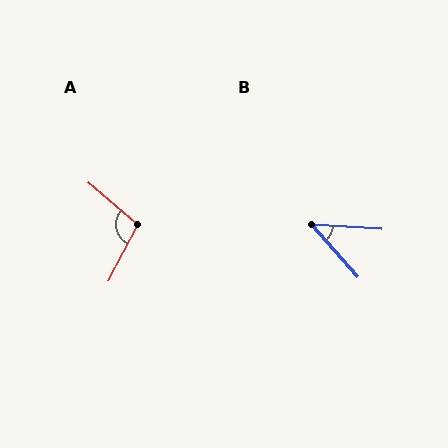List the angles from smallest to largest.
B (44°), A (102°).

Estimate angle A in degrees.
Approximately 102 degrees.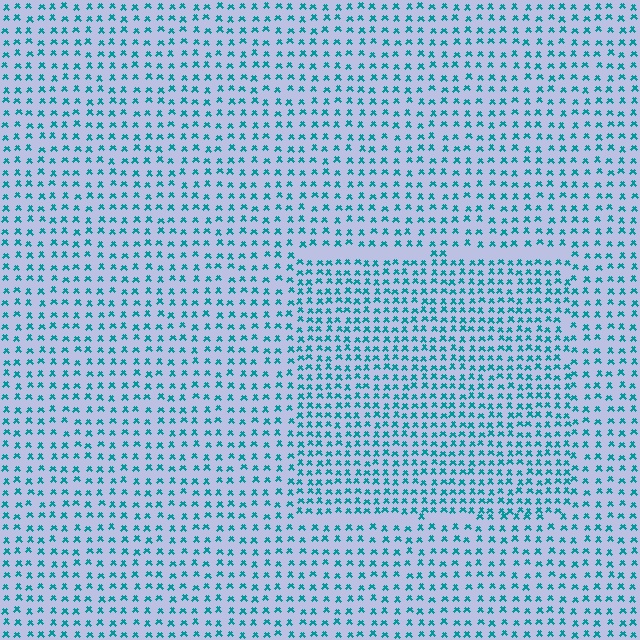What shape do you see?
I see a rectangle.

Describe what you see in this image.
The image contains small teal elements arranged at two different densities. A rectangle-shaped region is visible where the elements are more densely packed than the surrounding area.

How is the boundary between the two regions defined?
The boundary is defined by a change in element density (approximately 1.5x ratio). All elements are the same color, size, and shape.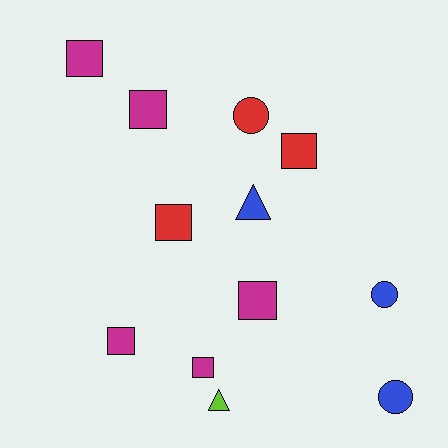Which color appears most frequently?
Magenta, with 5 objects.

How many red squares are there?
There are 2 red squares.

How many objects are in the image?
There are 12 objects.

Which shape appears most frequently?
Square, with 7 objects.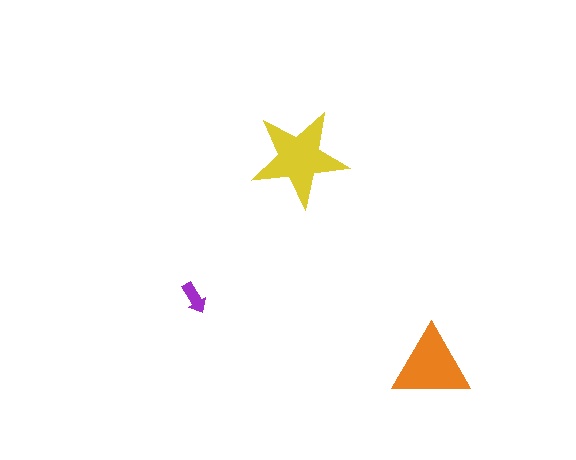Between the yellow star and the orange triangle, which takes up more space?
The yellow star.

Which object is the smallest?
The purple arrow.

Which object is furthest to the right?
The orange triangle is rightmost.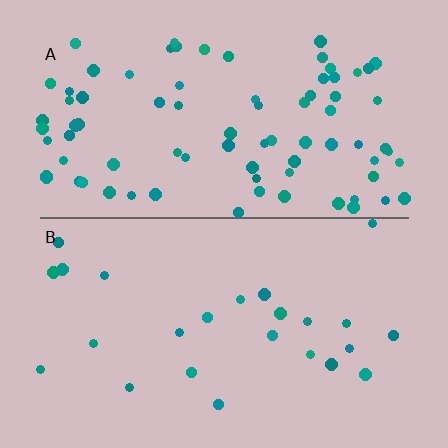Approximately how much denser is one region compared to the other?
Approximately 3.3× — region A over region B.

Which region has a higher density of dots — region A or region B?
A (the top).